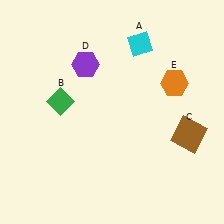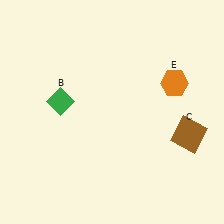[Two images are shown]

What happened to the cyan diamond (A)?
The cyan diamond (A) was removed in Image 2. It was in the top-right area of Image 1.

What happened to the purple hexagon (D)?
The purple hexagon (D) was removed in Image 2. It was in the top-left area of Image 1.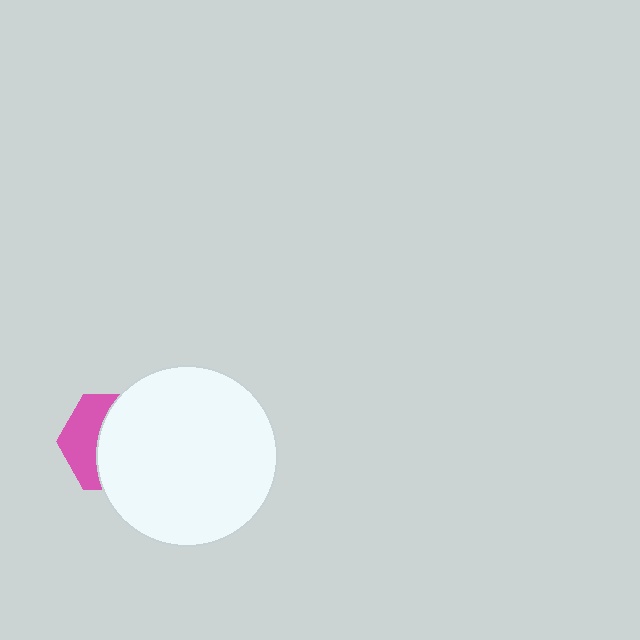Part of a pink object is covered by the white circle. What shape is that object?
It is a hexagon.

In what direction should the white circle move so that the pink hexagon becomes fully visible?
The white circle should move right. That is the shortest direction to clear the overlap and leave the pink hexagon fully visible.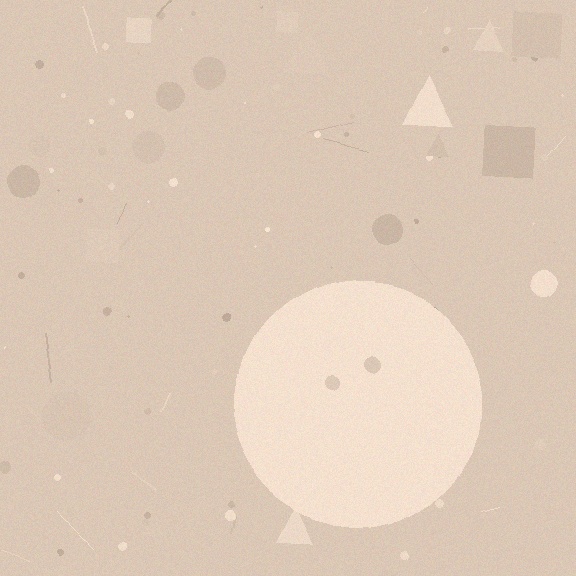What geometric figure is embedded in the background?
A circle is embedded in the background.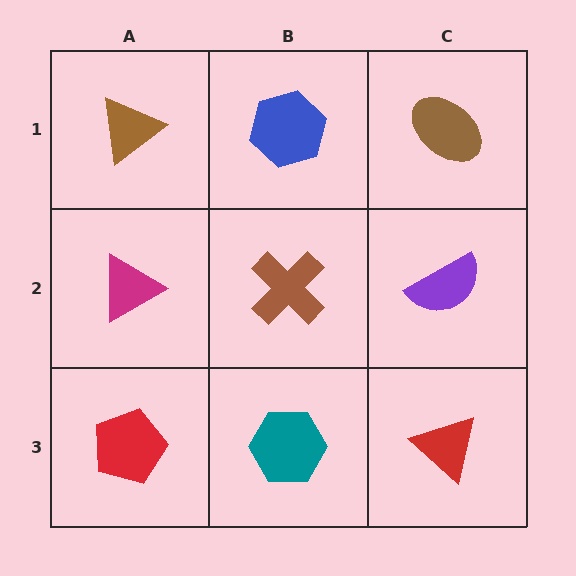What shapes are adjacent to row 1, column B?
A brown cross (row 2, column B), a brown triangle (row 1, column A), a brown ellipse (row 1, column C).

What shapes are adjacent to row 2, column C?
A brown ellipse (row 1, column C), a red triangle (row 3, column C), a brown cross (row 2, column B).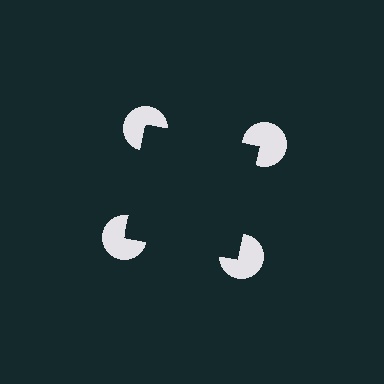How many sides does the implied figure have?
4 sides.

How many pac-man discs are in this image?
There are 4 — one at each vertex of the illusory square.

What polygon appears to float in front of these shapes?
An illusory square — its edges are inferred from the aligned wedge cuts in the pac-man discs, not physically drawn.